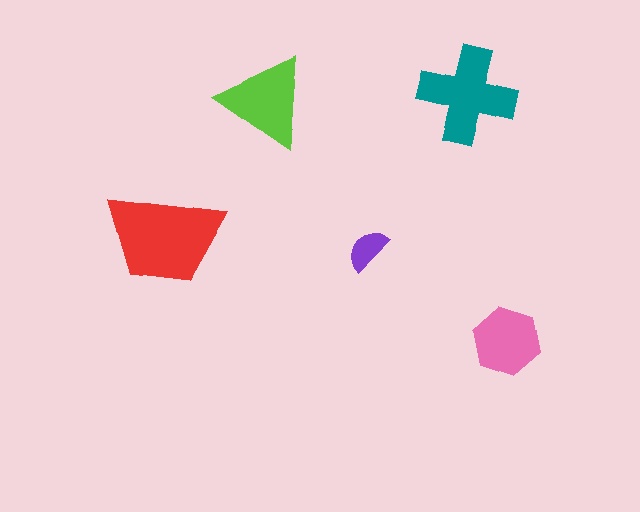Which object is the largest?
The red trapezoid.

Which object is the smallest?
The purple semicircle.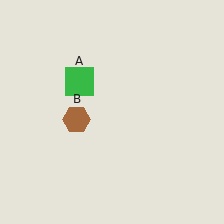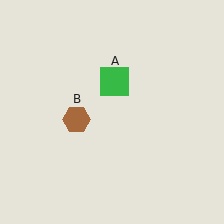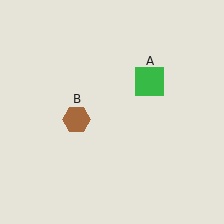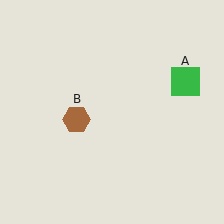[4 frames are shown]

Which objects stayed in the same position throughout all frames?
Brown hexagon (object B) remained stationary.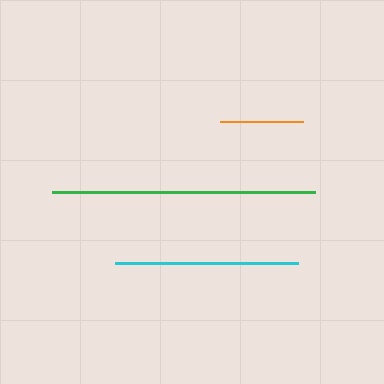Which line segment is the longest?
The green line is the longest at approximately 264 pixels.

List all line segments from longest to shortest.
From longest to shortest: green, cyan, orange.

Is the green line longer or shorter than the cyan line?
The green line is longer than the cyan line.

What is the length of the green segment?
The green segment is approximately 264 pixels long.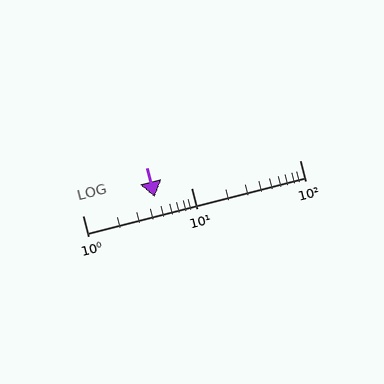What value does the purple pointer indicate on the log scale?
The pointer indicates approximately 4.6.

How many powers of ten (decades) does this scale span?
The scale spans 2 decades, from 1 to 100.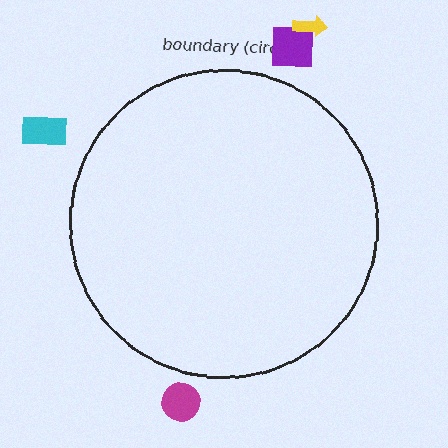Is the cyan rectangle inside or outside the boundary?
Outside.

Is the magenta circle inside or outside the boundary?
Outside.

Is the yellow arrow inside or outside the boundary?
Outside.